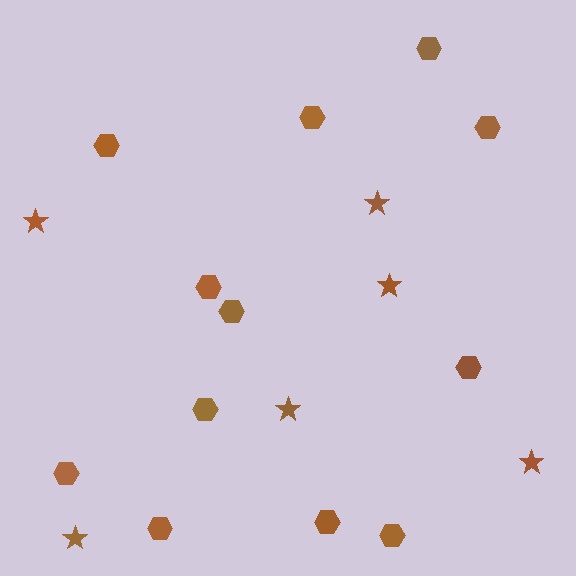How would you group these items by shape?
There are 2 groups: one group of stars (6) and one group of hexagons (12).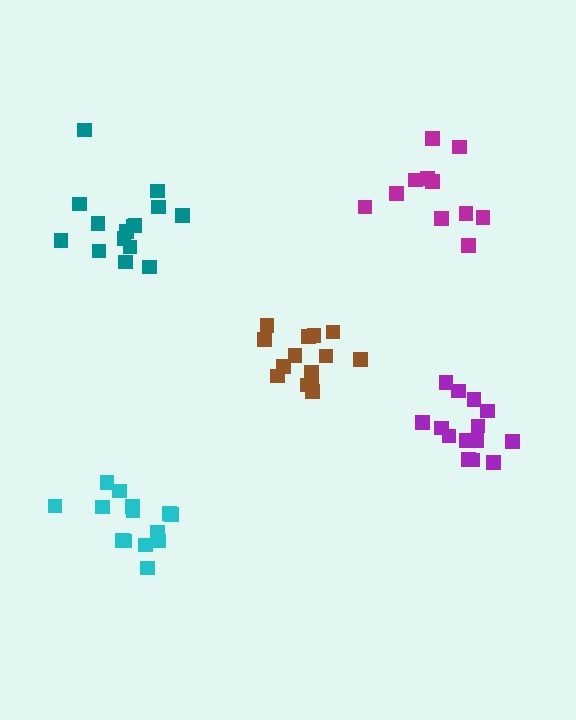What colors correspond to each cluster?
The clusters are colored: purple, teal, magenta, brown, cyan.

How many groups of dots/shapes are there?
There are 5 groups.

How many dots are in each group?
Group 1: 14 dots, Group 2: 15 dots, Group 3: 11 dots, Group 4: 14 dots, Group 5: 14 dots (68 total).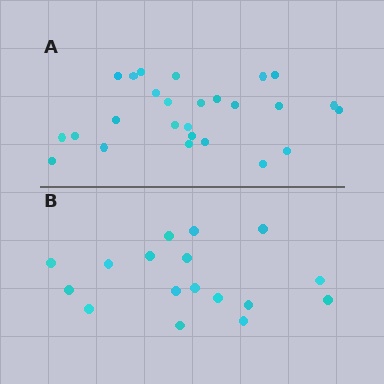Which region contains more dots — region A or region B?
Region A (the top region) has more dots.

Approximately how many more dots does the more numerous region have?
Region A has roughly 8 or so more dots than region B.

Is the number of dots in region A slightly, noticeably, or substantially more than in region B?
Region A has substantially more. The ratio is roughly 1.5 to 1.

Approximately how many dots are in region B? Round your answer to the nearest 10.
About 20 dots. (The exact count is 17, which rounds to 20.)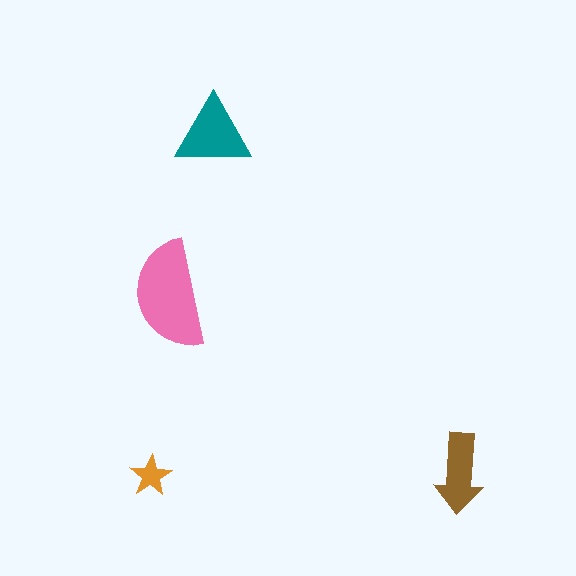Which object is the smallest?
The orange star.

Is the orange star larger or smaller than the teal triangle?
Smaller.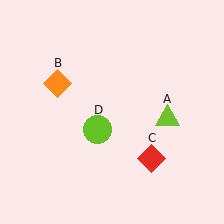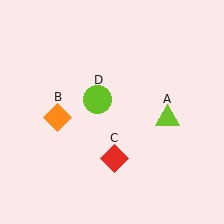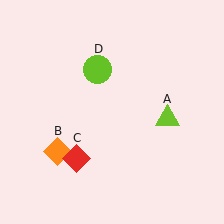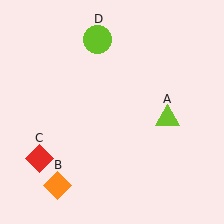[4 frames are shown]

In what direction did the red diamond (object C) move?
The red diamond (object C) moved left.